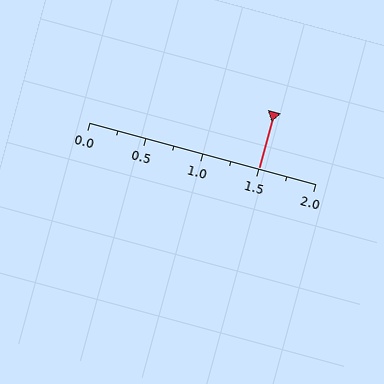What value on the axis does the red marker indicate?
The marker indicates approximately 1.5.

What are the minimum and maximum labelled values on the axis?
The axis runs from 0.0 to 2.0.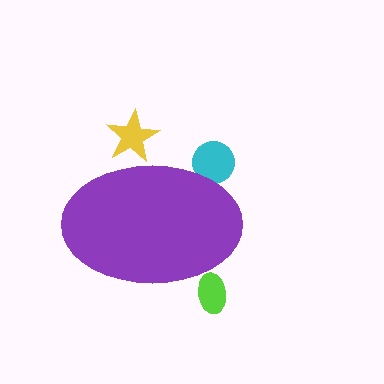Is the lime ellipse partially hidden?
Yes, the lime ellipse is partially hidden behind the purple ellipse.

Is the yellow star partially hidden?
Yes, the yellow star is partially hidden behind the purple ellipse.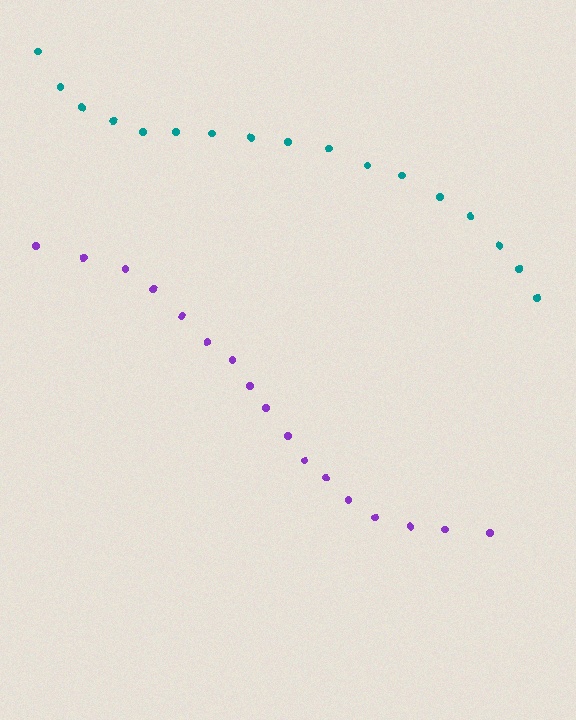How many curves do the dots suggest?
There are 2 distinct paths.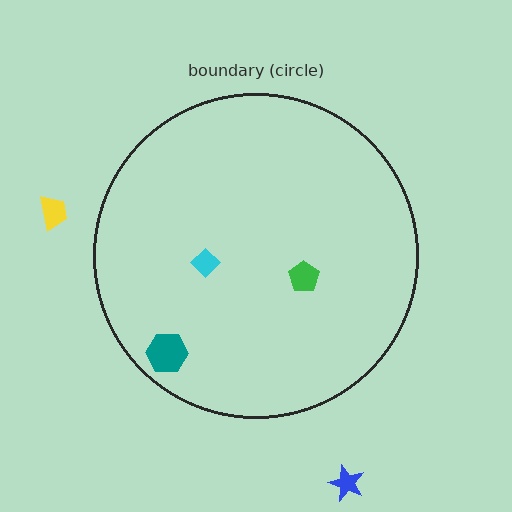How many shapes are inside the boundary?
3 inside, 2 outside.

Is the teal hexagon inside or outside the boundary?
Inside.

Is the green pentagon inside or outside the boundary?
Inside.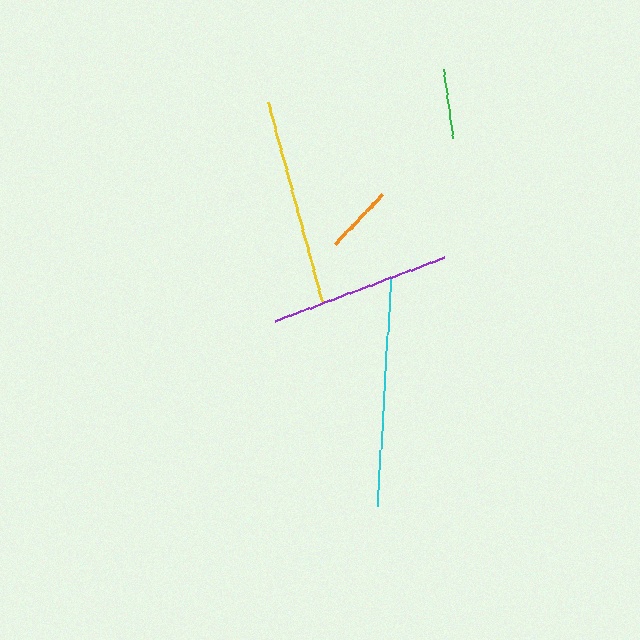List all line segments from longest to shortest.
From longest to shortest: cyan, yellow, purple, green, orange.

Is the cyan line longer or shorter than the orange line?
The cyan line is longer than the orange line.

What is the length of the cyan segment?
The cyan segment is approximately 228 pixels long.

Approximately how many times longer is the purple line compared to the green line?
The purple line is approximately 2.6 times the length of the green line.